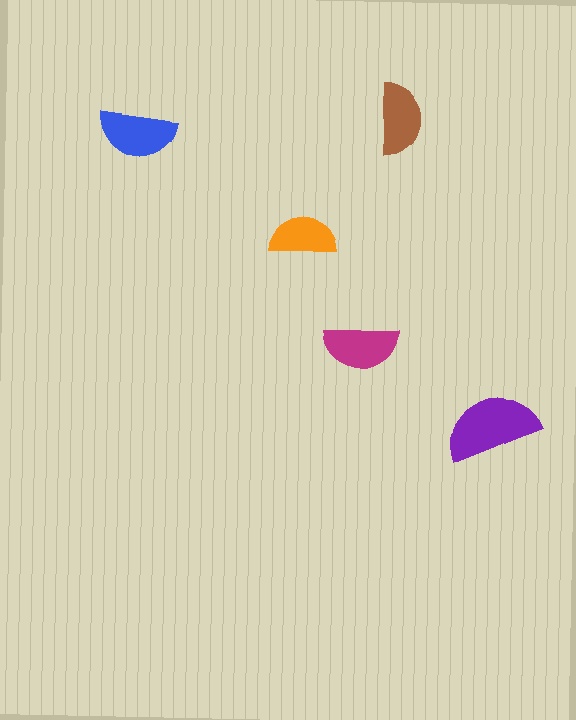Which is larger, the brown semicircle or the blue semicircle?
The blue one.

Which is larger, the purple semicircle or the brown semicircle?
The purple one.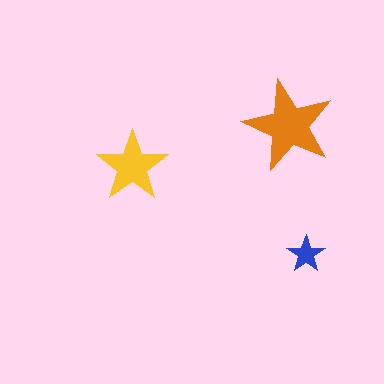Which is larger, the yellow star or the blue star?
The yellow one.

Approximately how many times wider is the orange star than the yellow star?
About 1.5 times wider.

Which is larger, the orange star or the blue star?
The orange one.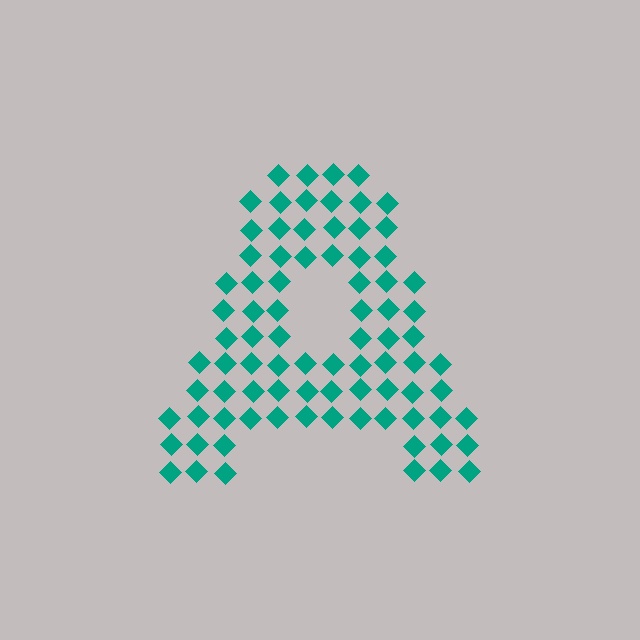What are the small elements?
The small elements are diamonds.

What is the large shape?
The large shape is the letter A.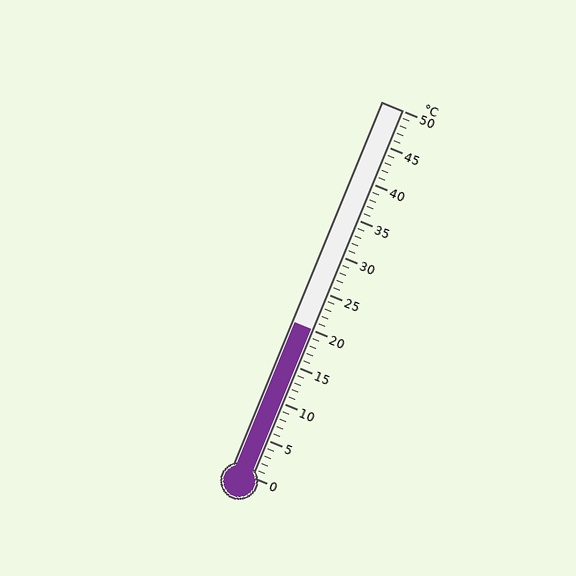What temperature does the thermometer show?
The thermometer shows approximately 20°C.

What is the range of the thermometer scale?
The thermometer scale ranges from 0°C to 50°C.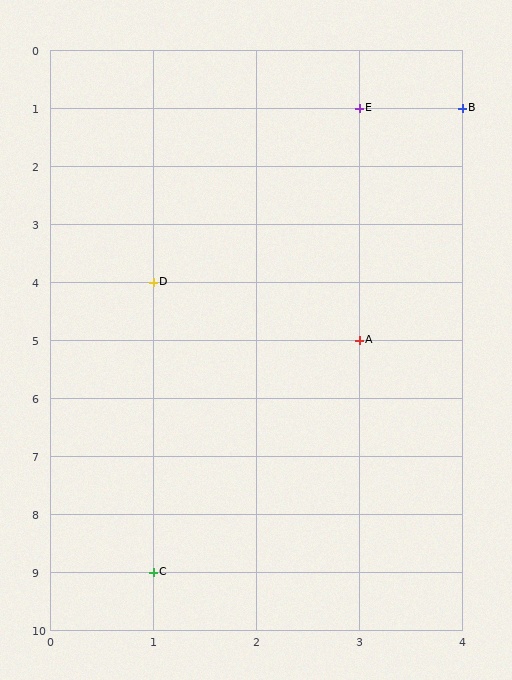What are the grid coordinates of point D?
Point D is at grid coordinates (1, 4).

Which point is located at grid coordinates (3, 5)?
Point A is at (3, 5).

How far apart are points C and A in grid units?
Points C and A are 2 columns and 4 rows apart (about 4.5 grid units diagonally).